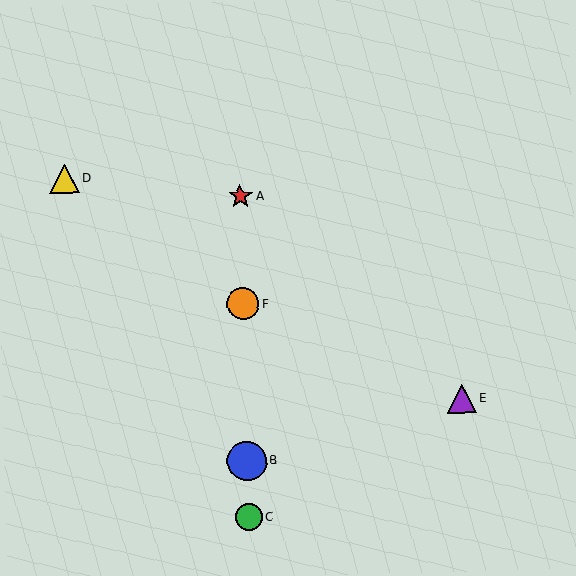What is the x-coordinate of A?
Object A is at x≈240.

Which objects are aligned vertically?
Objects A, B, C, F are aligned vertically.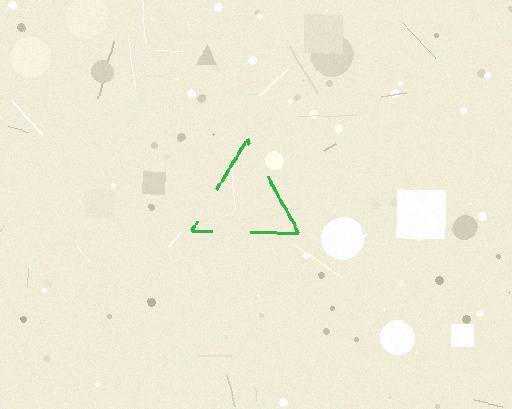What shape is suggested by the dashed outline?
The dashed outline suggests a triangle.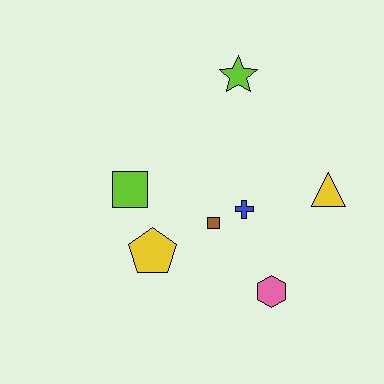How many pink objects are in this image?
There is 1 pink object.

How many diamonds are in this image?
There are no diamonds.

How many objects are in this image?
There are 7 objects.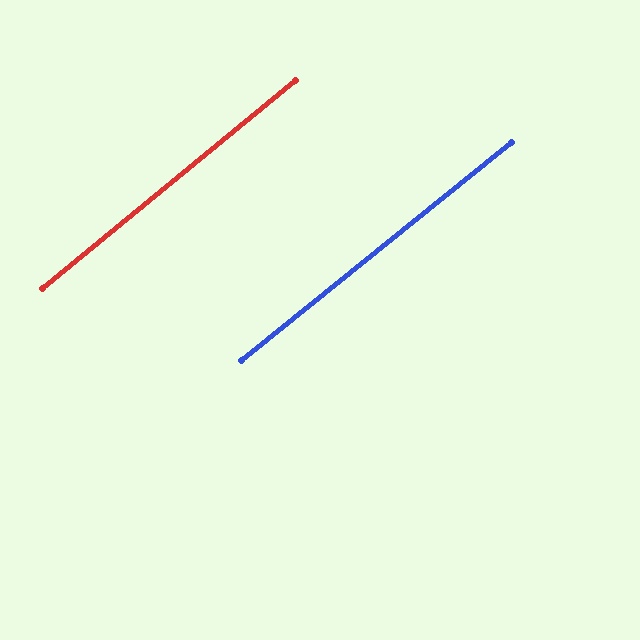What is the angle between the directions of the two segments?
Approximately 0 degrees.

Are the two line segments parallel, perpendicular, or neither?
Parallel — their directions differ by only 0.4°.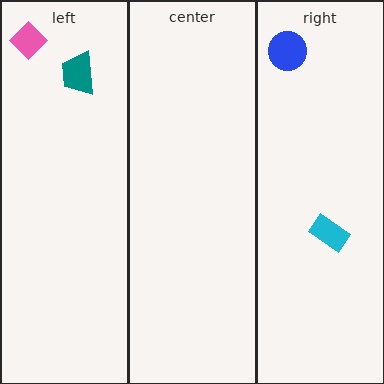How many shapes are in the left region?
2.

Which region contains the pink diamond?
The left region.